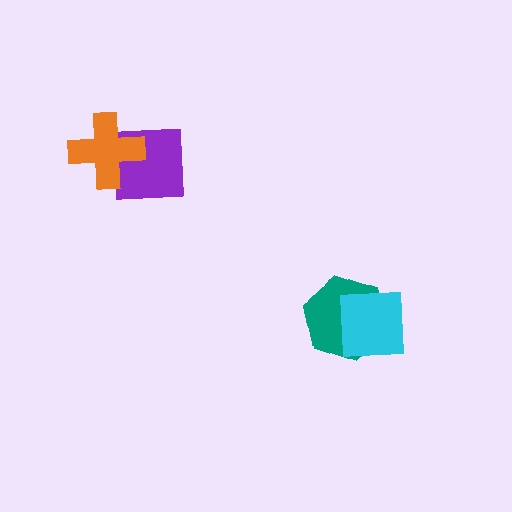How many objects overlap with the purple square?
1 object overlaps with the purple square.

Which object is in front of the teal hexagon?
The cyan square is in front of the teal hexagon.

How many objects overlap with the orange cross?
1 object overlaps with the orange cross.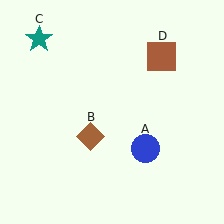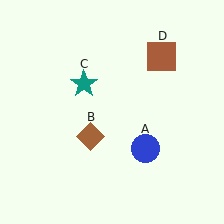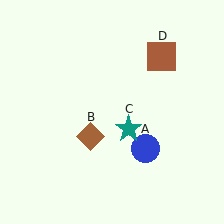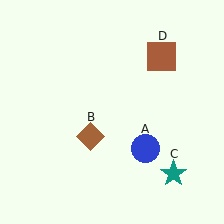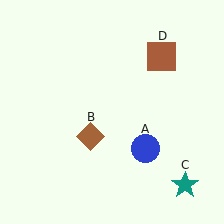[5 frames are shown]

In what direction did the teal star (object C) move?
The teal star (object C) moved down and to the right.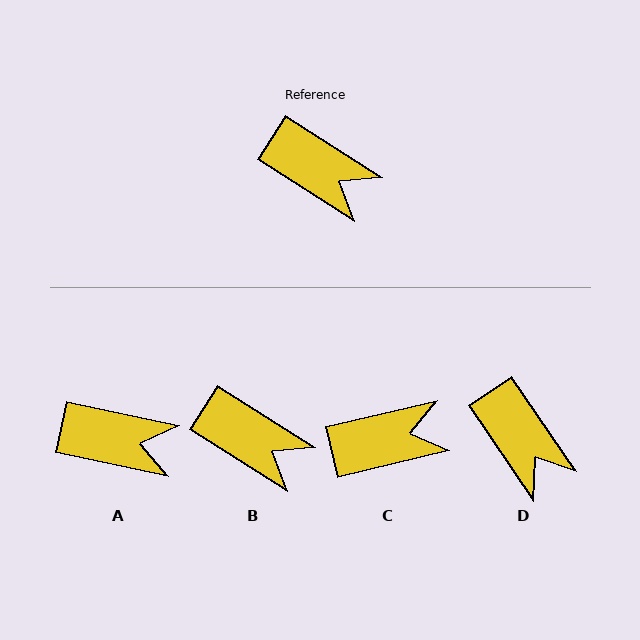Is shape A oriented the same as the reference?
No, it is off by about 20 degrees.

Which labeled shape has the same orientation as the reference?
B.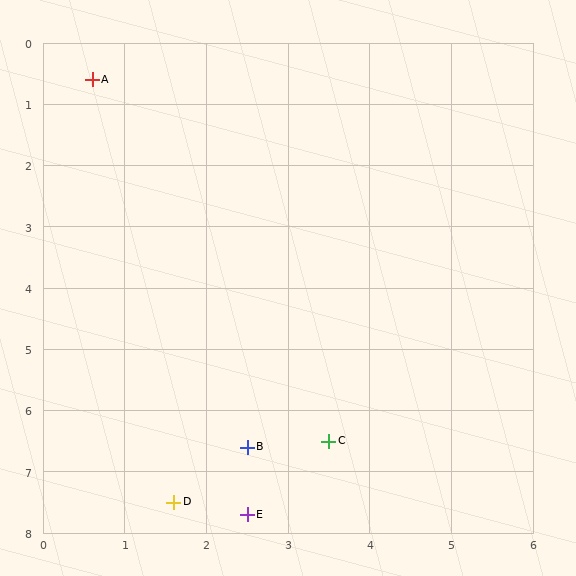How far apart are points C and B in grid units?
Points C and B are about 1.0 grid units apart.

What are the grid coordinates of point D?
Point D is at approximately (1.6, 7.5).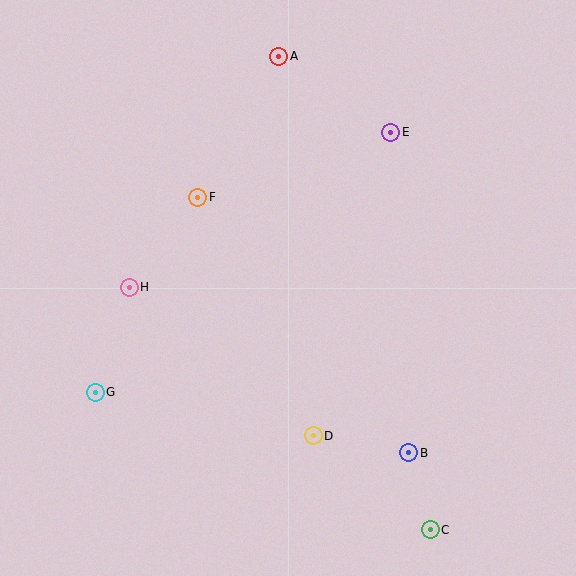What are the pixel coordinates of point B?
Point B is at (409, 453).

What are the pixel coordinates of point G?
Point G is at (95, 392).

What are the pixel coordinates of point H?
Point H is at (129, 287).